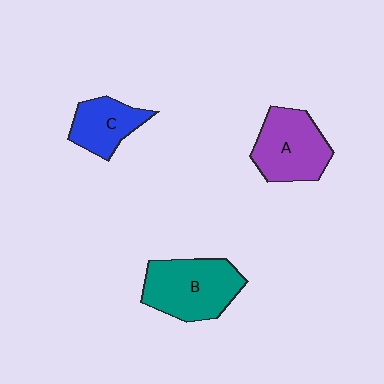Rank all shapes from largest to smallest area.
From largest to smallest: B (teal), A (purple), C (blue).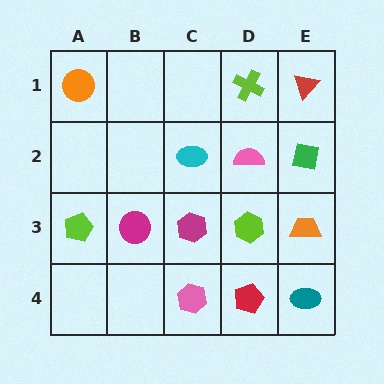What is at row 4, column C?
A pink hexagon.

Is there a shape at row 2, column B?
No, that cell is empty.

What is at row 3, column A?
A lime pentagon.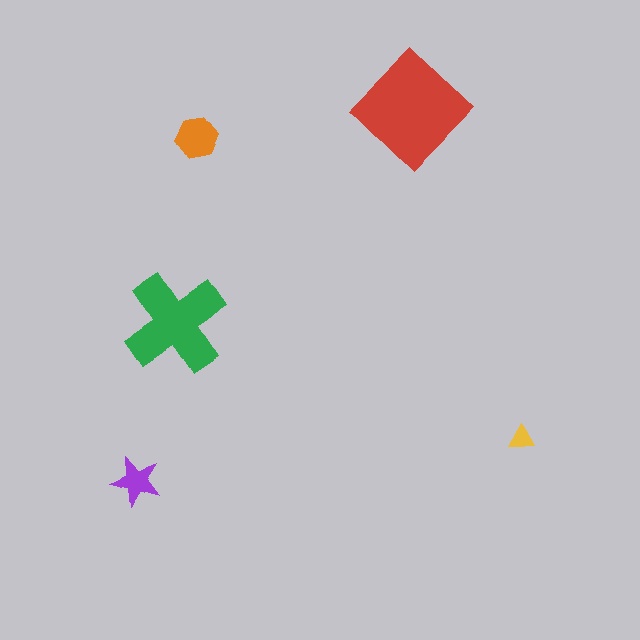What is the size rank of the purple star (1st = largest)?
4th.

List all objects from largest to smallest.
The red diamond, the green cross, the orange hexagon, the purple star, the yellow triangle.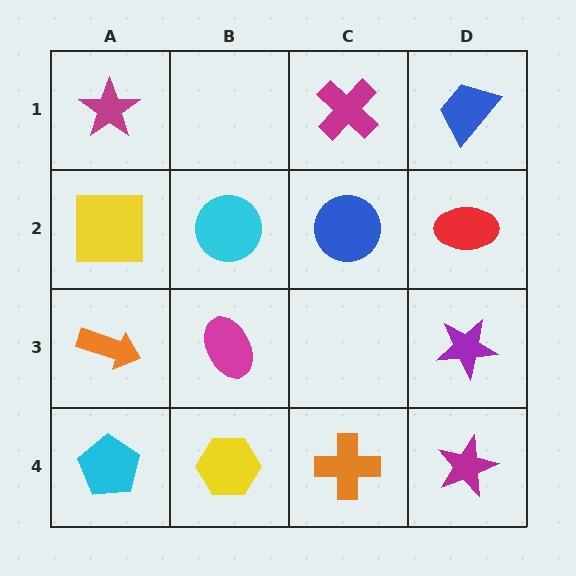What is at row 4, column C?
An orange cross.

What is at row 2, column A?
A yellow square.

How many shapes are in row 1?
3 shapes.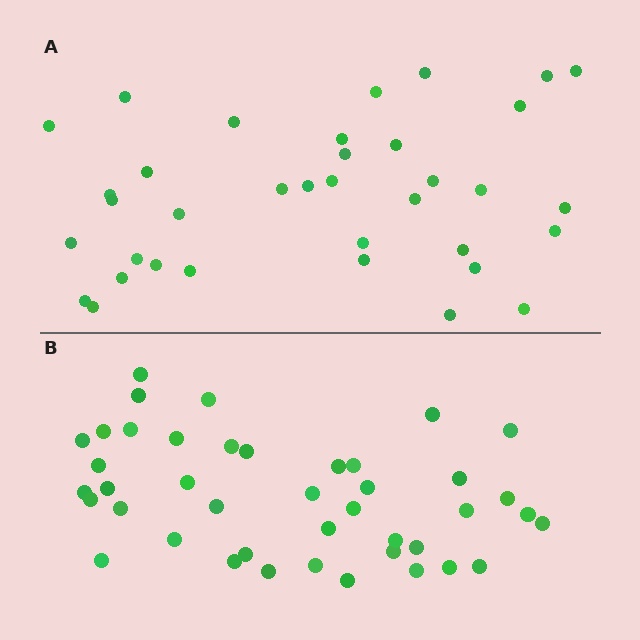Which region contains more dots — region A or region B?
Region B (the bottom region) has more dots.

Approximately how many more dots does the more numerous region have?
Region B has about 6 more dots than region A.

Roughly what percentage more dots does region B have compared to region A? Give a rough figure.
About 15% more.